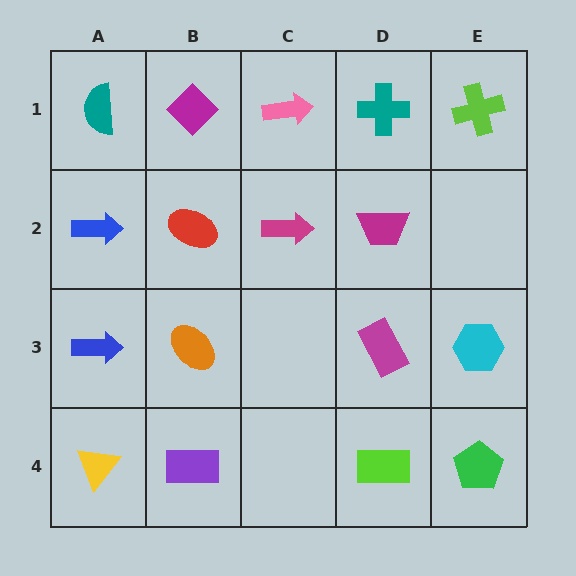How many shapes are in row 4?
4 shapes.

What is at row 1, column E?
A lime cross.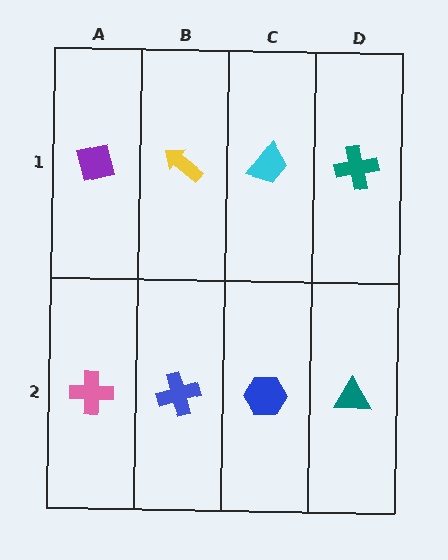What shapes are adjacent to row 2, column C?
A cyan trapezoid (row 1, column C), a blue cross (row 2, column B), a teal triangle (row 2, column D).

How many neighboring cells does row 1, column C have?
3.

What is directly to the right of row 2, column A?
A blue cross.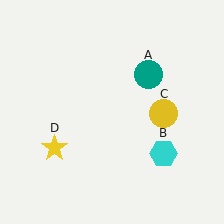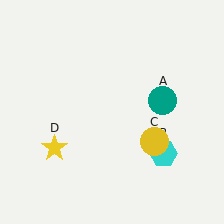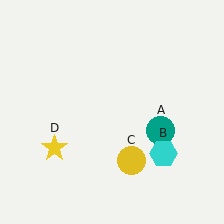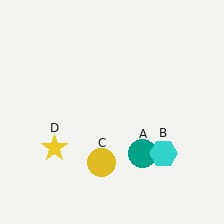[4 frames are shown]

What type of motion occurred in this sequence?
The teal circle (object A), yellow circle (object C) rotated clockwise around the center of the scene.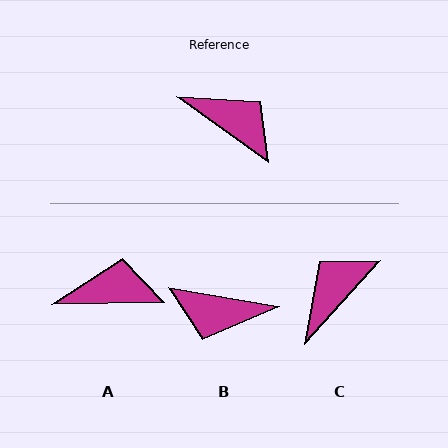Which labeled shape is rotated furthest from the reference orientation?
B, about 154 degrees away.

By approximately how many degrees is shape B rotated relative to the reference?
Approximately 154 degrees clockwise.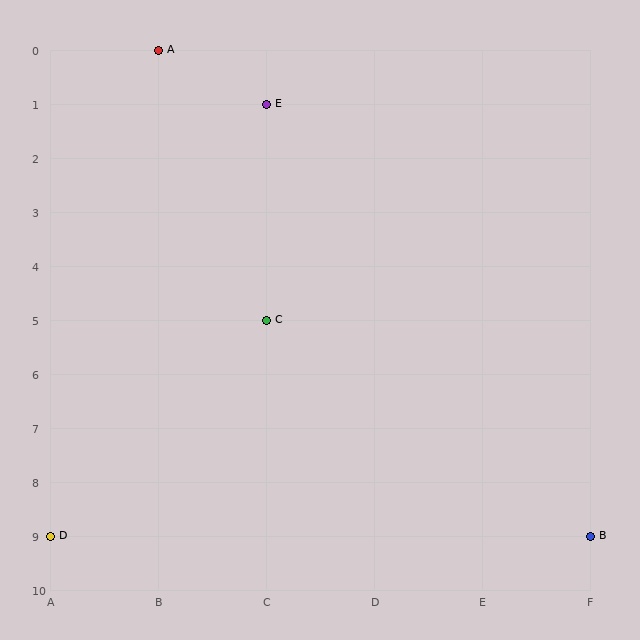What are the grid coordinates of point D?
Point D is at grid coordinates (A, 9).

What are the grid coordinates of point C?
Point C is at grid coordinates (C, 5).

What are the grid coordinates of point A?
Point A is at grid coordinates (B, 0).